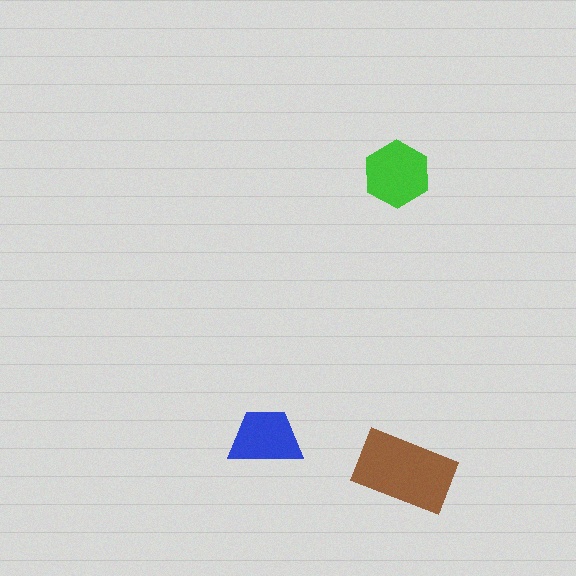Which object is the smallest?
The blue trapezoid.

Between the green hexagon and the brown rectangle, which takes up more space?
The brown rectangle.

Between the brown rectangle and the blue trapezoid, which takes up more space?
The brown rectangle.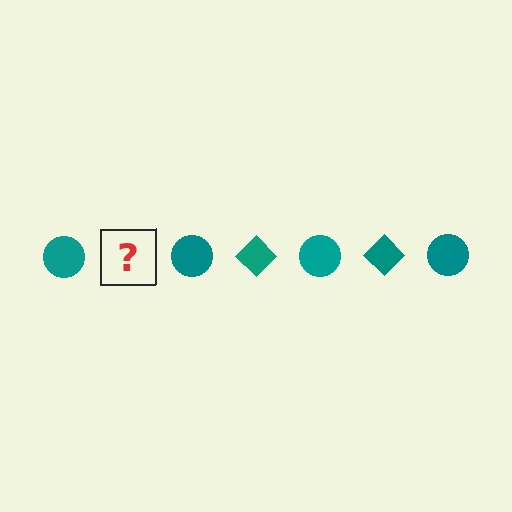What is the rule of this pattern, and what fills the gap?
The rule is that the pattern cycles through circle, diamond shapes in teal. The gap should be filled with a teal diamond.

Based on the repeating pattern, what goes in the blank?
The blank should be a teal diamond.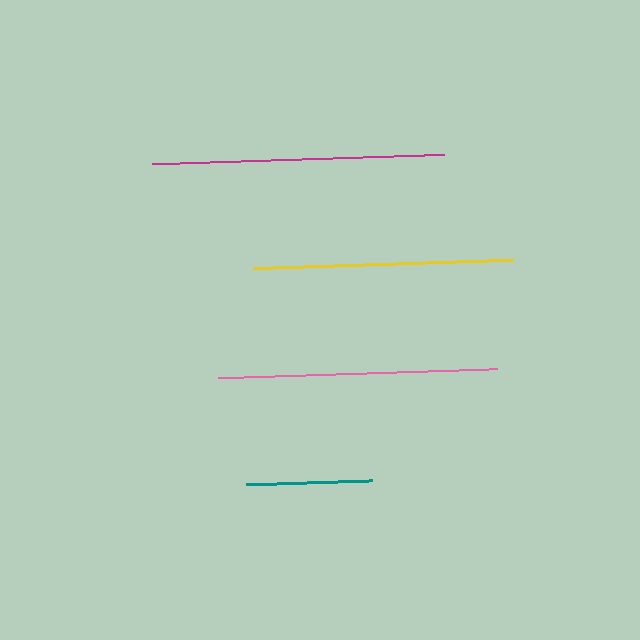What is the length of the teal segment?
The teal segment is approximately 126 pixels long.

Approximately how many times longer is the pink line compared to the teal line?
The pink line is approximately 2.2 times the length of the teal line.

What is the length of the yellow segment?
The yellow segment is approximately 260 pixels long.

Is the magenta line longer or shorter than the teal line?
The magenta line is longer than the teal line.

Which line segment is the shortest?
The teal line is the shortest at approximately 126 pixels.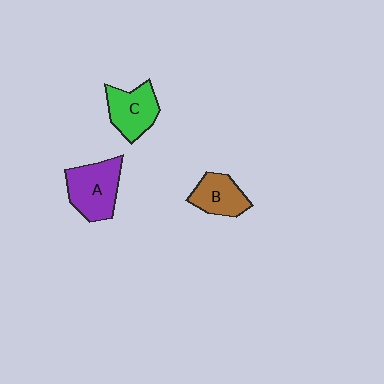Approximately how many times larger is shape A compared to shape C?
Approximately 1.2 times.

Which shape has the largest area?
Shape A (purple).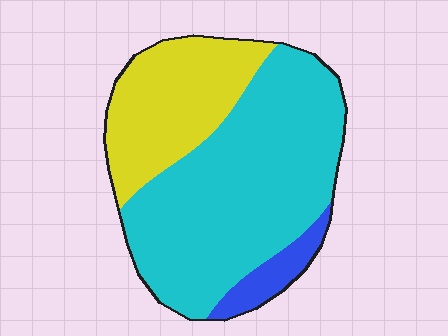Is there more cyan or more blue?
Cyan.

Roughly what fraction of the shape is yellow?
Yellow takes up about one third (1/3) of the shape.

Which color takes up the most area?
Cyan, at roughly 65%.